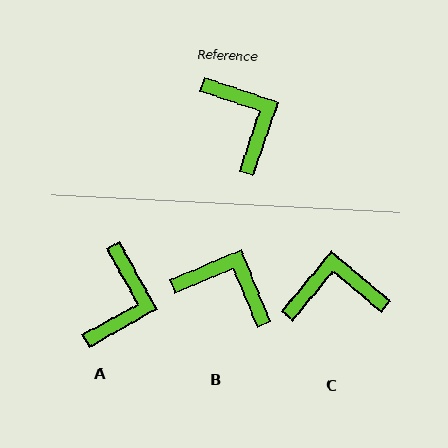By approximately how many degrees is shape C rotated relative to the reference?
Approximately 69 degrees counter-clockwise.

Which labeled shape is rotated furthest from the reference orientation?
C, about 69 degrees away.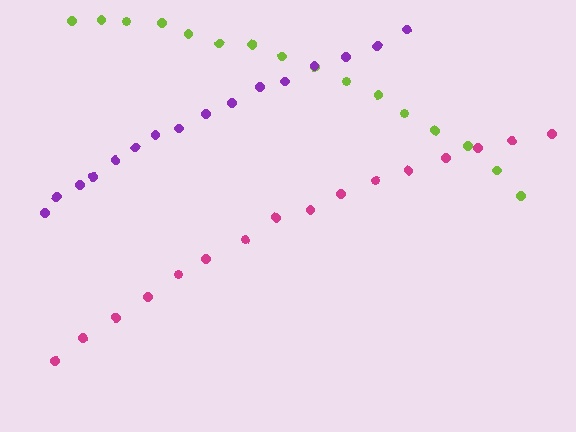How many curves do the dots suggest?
There are 3 distinct paths.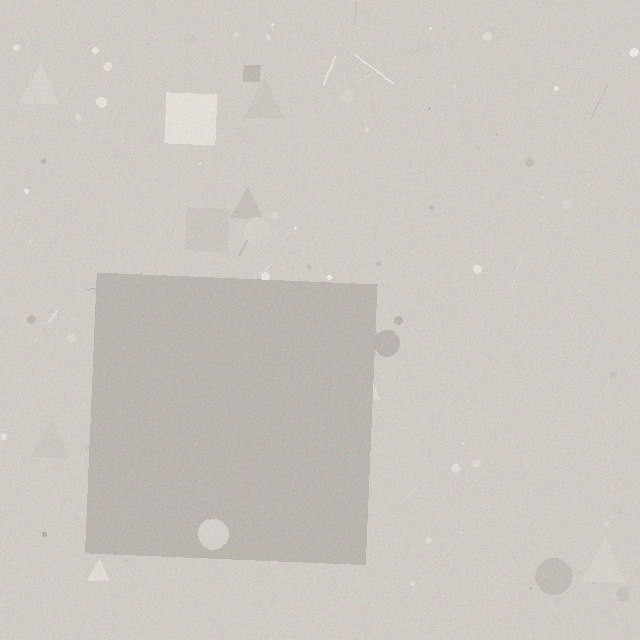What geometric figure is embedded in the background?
A square is embedded in the background.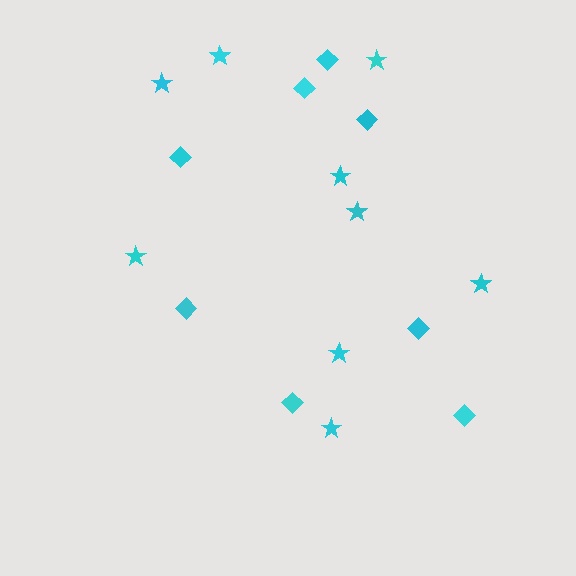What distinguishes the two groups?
There are 2 groups: one group of diamonds (8) and one group of stars (9).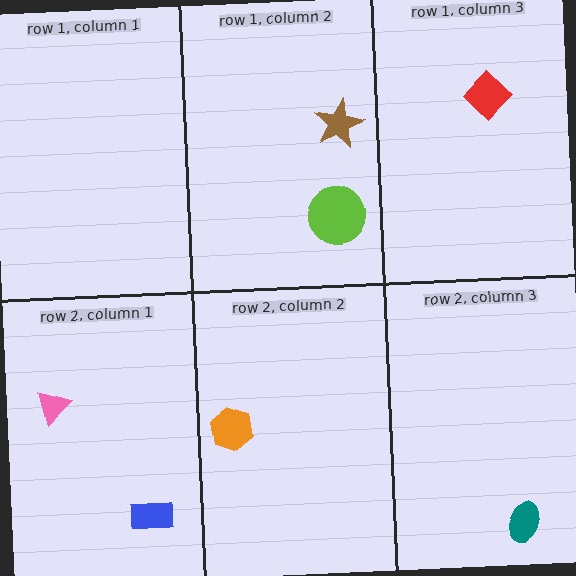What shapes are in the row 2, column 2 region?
The orange hexagon.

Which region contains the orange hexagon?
The row 2, column 2 region.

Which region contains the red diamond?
The row 1, column 3 region.